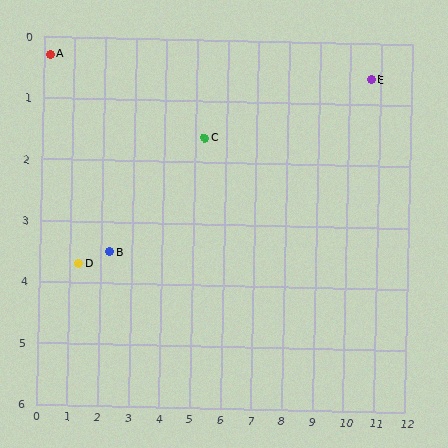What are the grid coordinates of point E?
Point E is at approximately (10.7, 0.6).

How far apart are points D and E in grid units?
Points D and E are about 9.9 grid units apart.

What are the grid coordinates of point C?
Point C is at approximately (5.3, 1.6).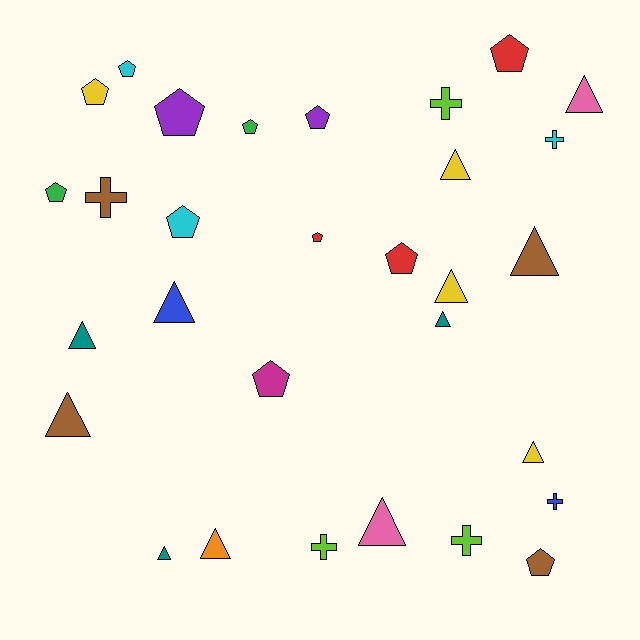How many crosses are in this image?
There are 6 crosses.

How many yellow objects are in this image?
There are 4 yellow objects.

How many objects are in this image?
There are 30 objects.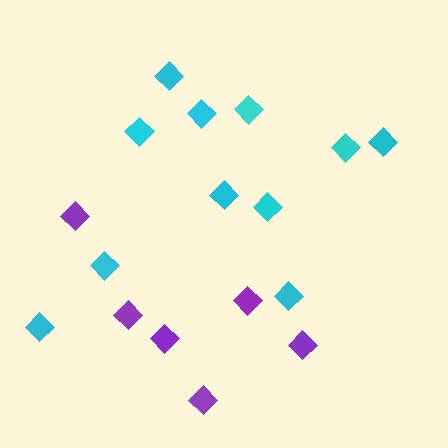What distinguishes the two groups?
There are 2 groups: one group of cyan diamonds (11) and one group of purple diamonds (6).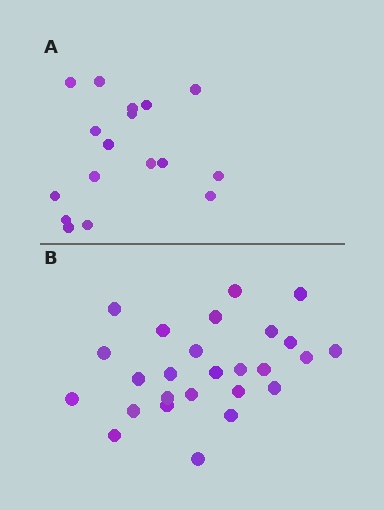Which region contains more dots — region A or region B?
Region B (the bottom region) has more dots.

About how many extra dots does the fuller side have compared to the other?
Region B has roughly 8 or so more dots than region A.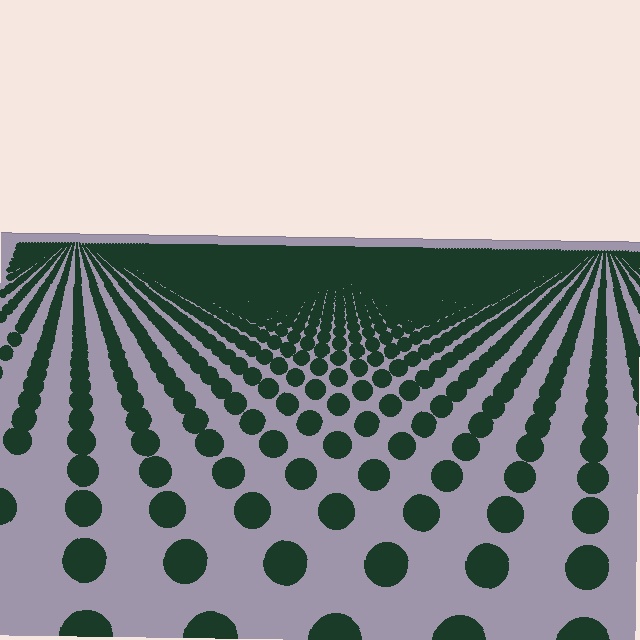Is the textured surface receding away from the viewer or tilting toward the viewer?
The surface is receding away from the viewer. Texture elements get smaller and denser toward the top.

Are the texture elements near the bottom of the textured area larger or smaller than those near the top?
Larger. Near the bottom, elements are closer to the viewer and appear at a bigger on-screen size.